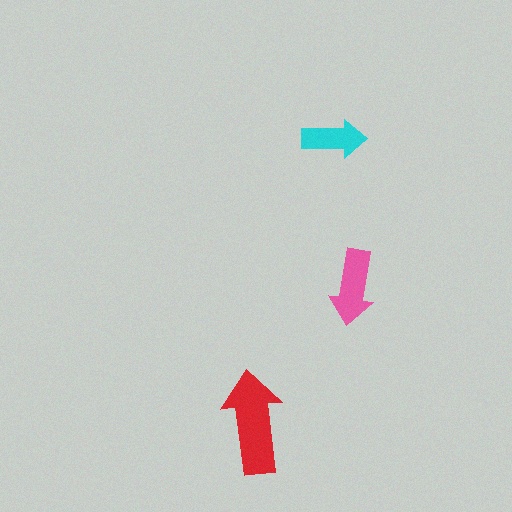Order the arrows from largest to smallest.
the red one, the pink one, the cyan one.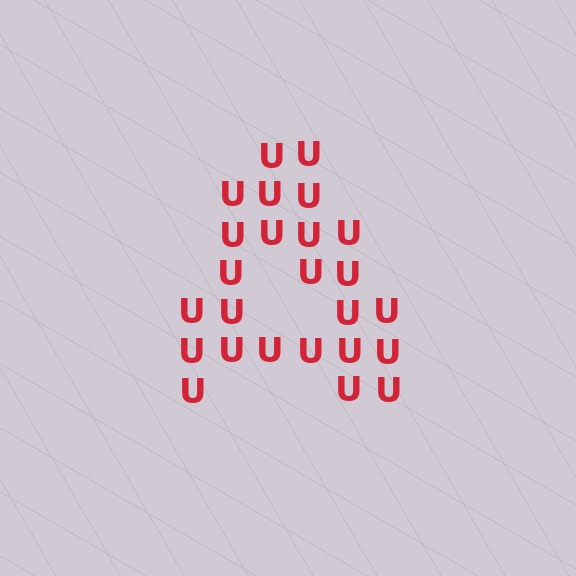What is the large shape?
The large shape is the letter A.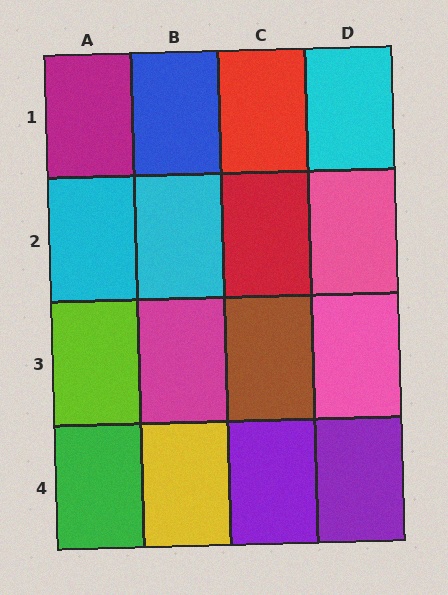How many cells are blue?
1 cell is blue.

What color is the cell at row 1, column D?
Cyan.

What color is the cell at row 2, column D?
Pink.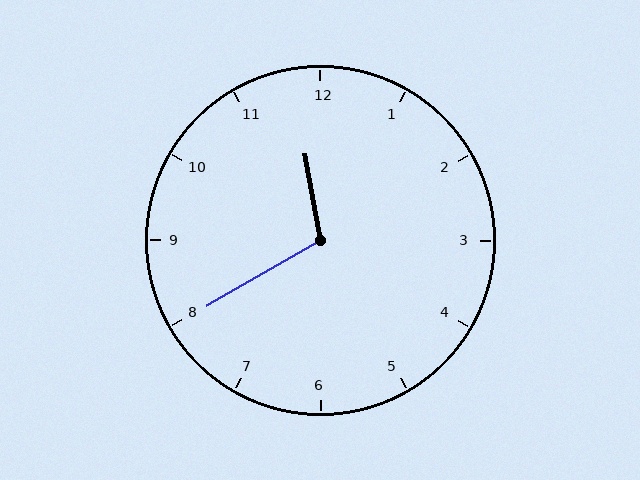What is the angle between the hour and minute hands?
Approximately 110 degrees.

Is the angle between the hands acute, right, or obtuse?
It is obtuse.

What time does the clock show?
11:40.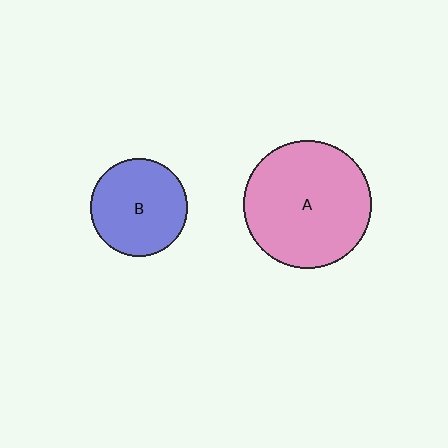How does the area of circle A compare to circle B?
Approximately 1.7 times.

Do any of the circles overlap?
No, none of the circles overlap.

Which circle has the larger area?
Circle A (pink).